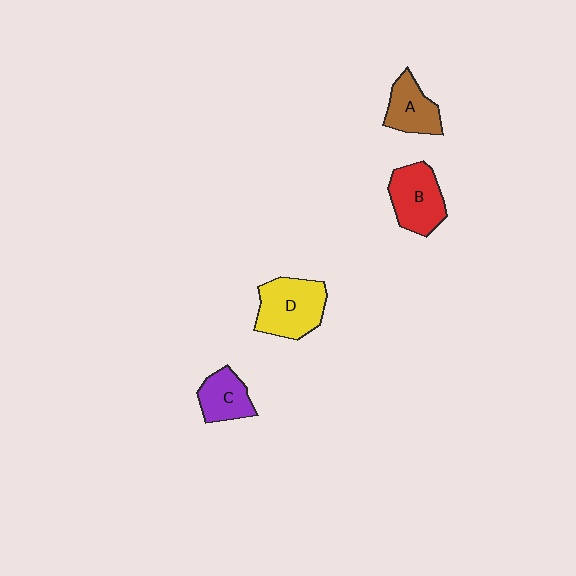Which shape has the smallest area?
Shape C (purple).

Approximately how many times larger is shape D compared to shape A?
Approximately 1.5 times.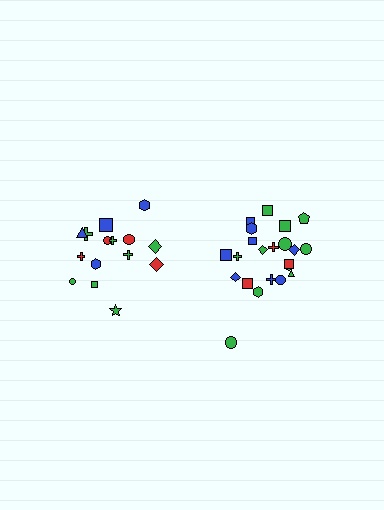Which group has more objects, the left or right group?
The right group.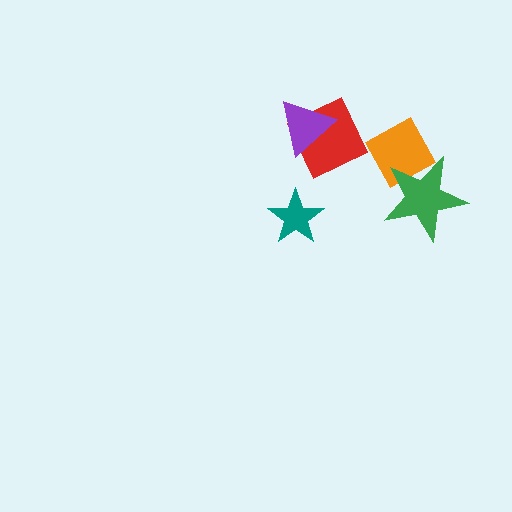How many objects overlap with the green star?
1 object overlaps with the green star.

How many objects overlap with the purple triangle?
1 object overlaps with the purple triangle.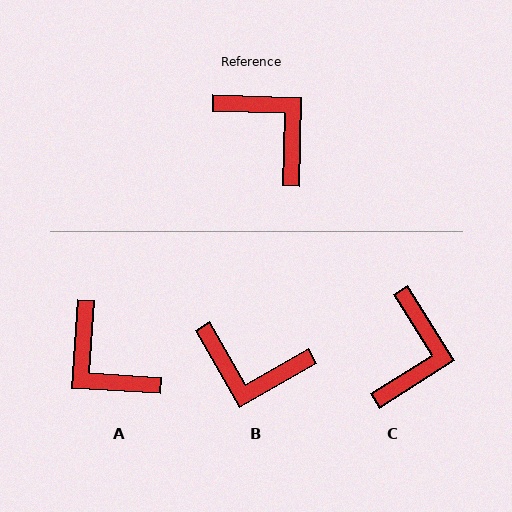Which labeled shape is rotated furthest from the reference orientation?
A, about 178 degrees away.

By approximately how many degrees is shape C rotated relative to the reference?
Approximately 56 degrees clockwise.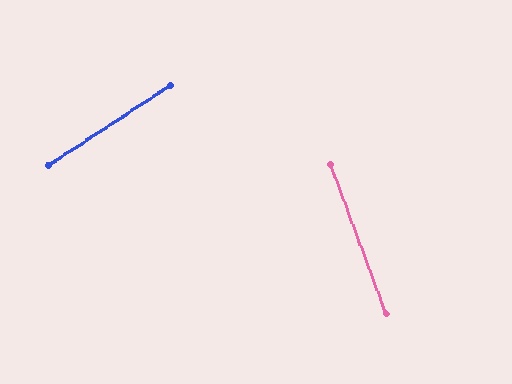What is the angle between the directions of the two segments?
Approximately 77 degrees.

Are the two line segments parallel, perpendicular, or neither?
Neither parallel nor perpendicular — they differ by about 77°.